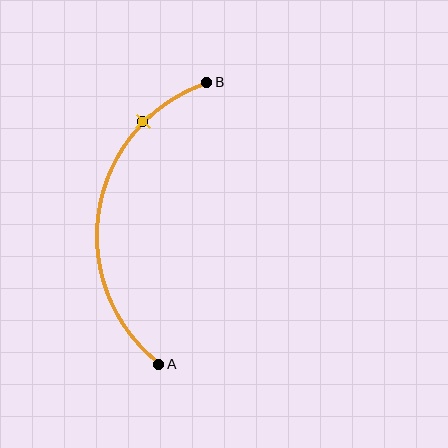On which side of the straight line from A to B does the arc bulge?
The arc bulges to the left of the straight line connecting A and B.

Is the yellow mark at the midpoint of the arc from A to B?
No. The yellow mark lies on the arc but is closer to endpoint B. The arc midpoint would be at the point on the curve equidistant along the arc from both A and B.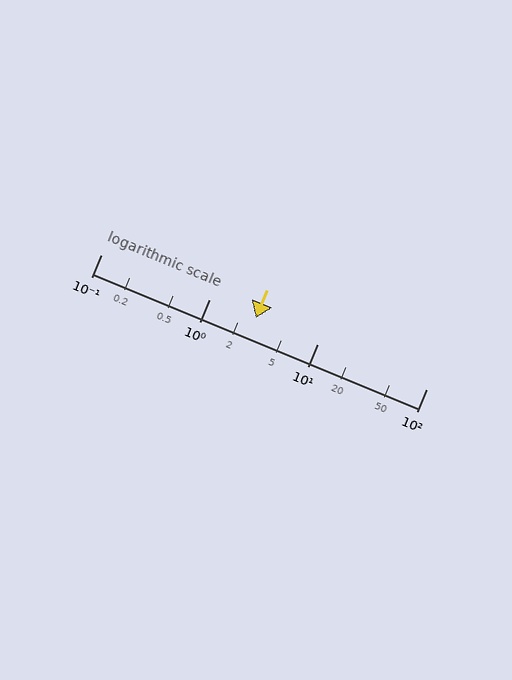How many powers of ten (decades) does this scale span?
The scale spans 3 decades, from 0.1 to 100.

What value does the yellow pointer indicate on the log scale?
The pointer indicates approximately 2.7.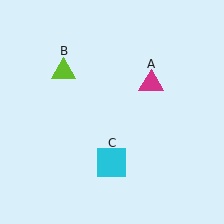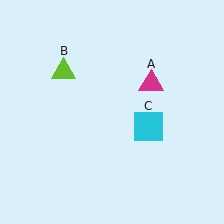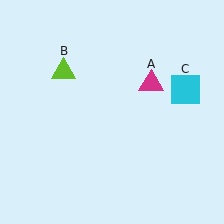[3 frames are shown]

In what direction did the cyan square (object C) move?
The cyan square (object C) moved up and to the right.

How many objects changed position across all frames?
1 object changed position: cyan square (object C).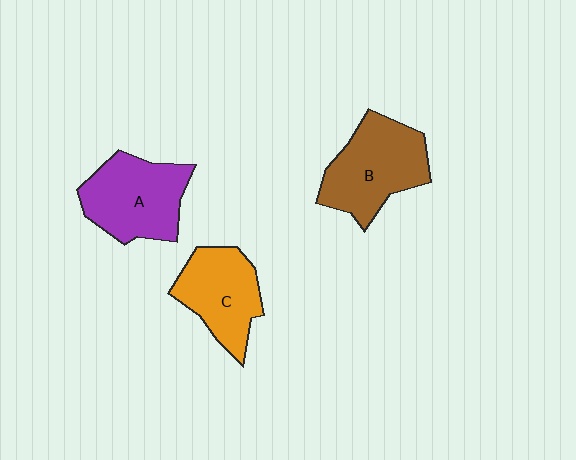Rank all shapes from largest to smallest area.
From largest to smallest: B (brown), A (purple), C (orange).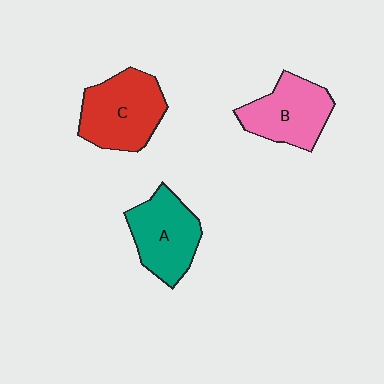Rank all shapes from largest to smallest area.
From largest to smallest: C (red), A (teal), B (pink).